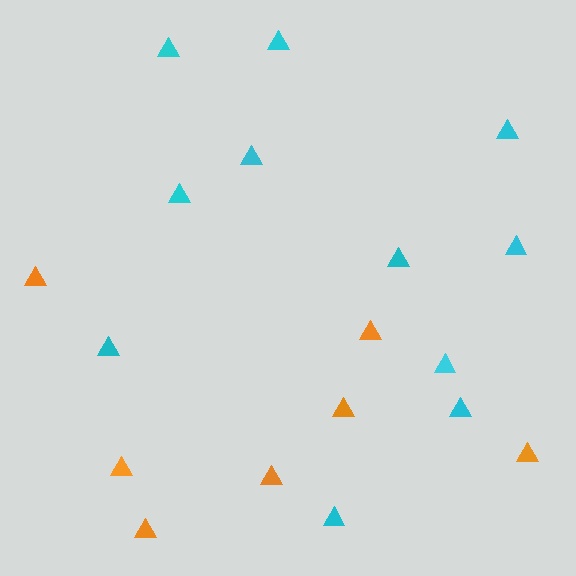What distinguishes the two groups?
There are 2 groups: one group of cyan triangles (11) and one group of orange triangles (7).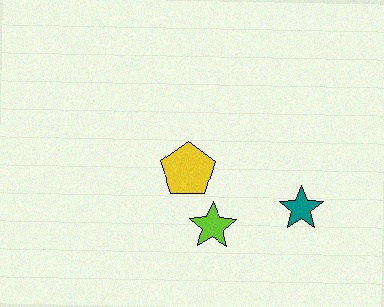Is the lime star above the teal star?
No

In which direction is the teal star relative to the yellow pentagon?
The teal star is to the right of the yellow pentagon.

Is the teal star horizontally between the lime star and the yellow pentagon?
No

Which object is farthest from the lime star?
The teal star is farthest from the lime star.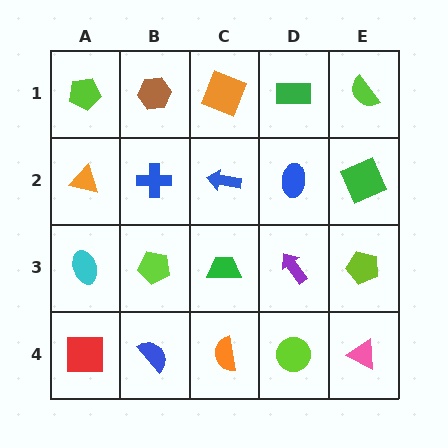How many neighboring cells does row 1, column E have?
2.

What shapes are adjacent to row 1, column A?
An orange triangle (row 2, column A), a brown hexagon (row 1, column B).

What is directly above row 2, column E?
A lime semicircle.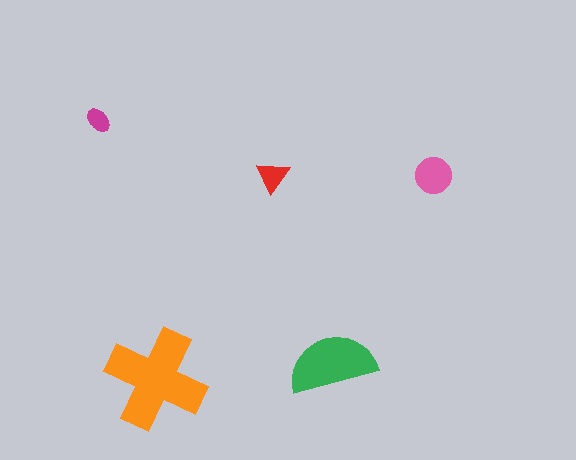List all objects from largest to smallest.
The orange cross, the green semicircle, the pink circle, the red triangle, the magenta ellipse.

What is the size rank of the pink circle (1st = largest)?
3rd.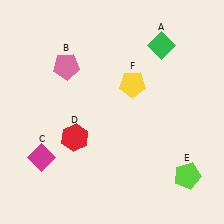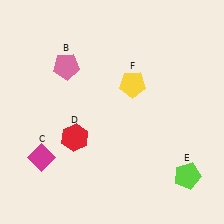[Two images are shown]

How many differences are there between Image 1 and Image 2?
There is 1 difference between the two images.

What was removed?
The green diamond (A) was removed in Image 2.